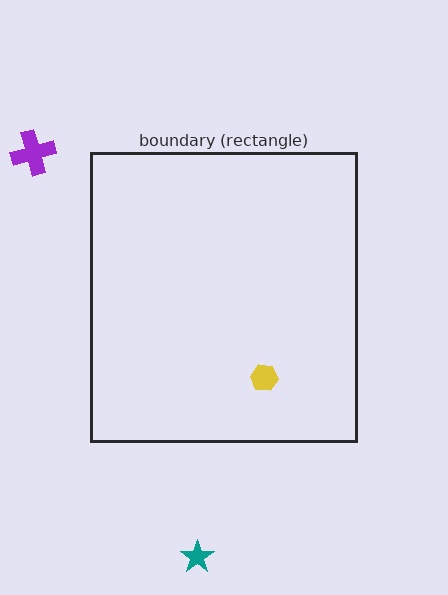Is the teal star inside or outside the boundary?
Outside.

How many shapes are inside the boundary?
1 inside, 2 outside.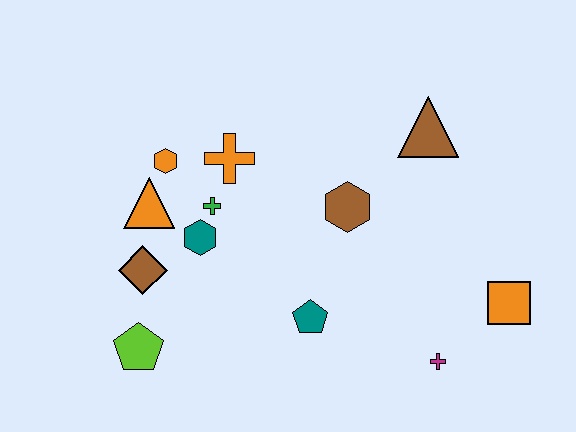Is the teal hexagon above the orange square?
Yes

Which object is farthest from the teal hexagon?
The orange square is farthest from the teal hexagon.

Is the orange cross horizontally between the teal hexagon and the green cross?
No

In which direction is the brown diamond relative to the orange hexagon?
The brown diamond is below the orange hexagon.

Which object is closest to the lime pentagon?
The brown diamond is closest to the lime pentagon.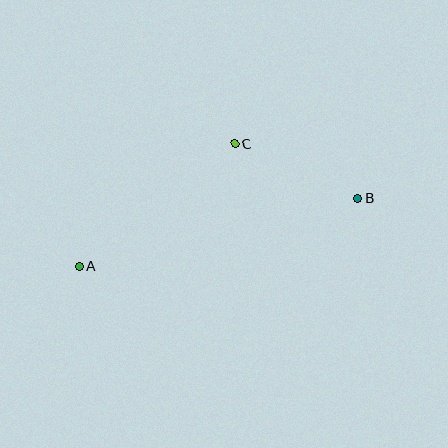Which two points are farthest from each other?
Points A and B are farthest from each other.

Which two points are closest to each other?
Points B and C are closest to each other.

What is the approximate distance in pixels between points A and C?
The distance between A and C is approximately 198 pixels.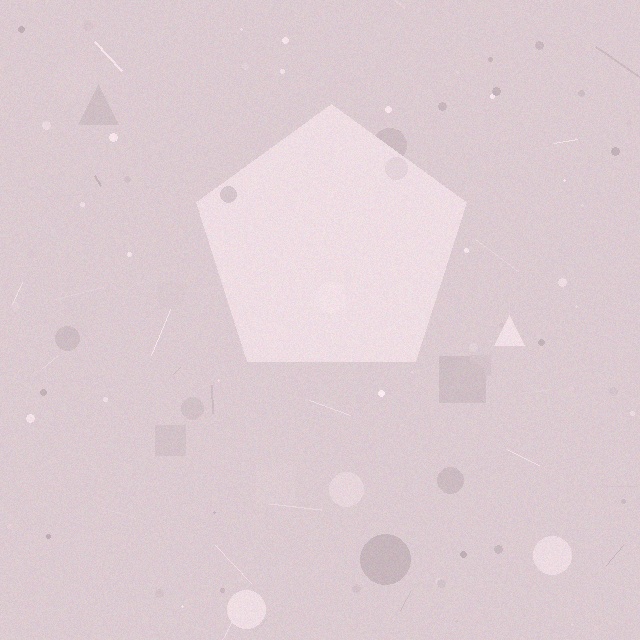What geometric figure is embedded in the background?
A pentagon is embedded in the background.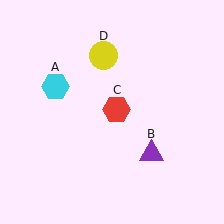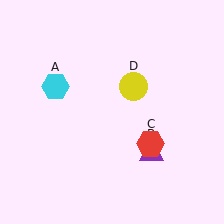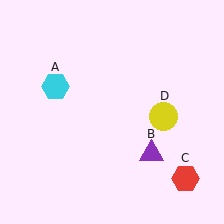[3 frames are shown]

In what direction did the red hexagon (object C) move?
The red hexagon (object C) moved down and to the right.